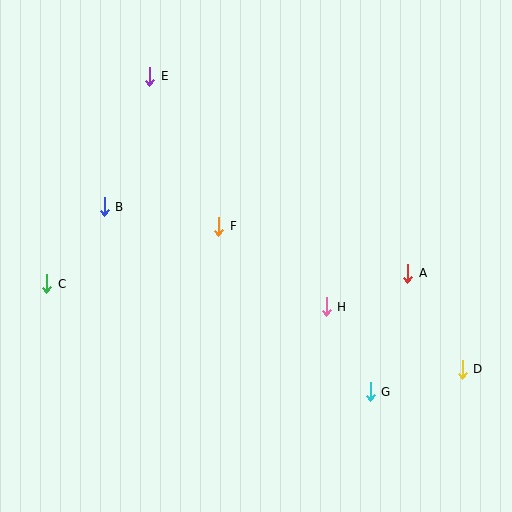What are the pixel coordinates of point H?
Point H is at (326, 307).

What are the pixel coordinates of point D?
Point D is at (462, 369).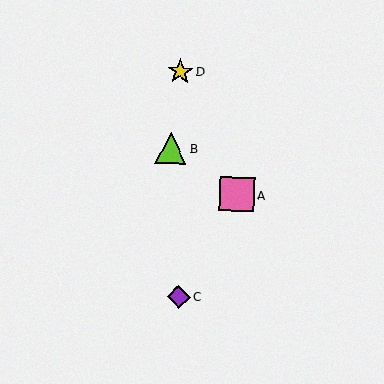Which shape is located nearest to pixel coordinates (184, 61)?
The yellow star (labeled D) at (180, 72) is nearest to that location.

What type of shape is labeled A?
Shape A is a pink square.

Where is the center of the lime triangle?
The center of the lime triangle is at (171, 148).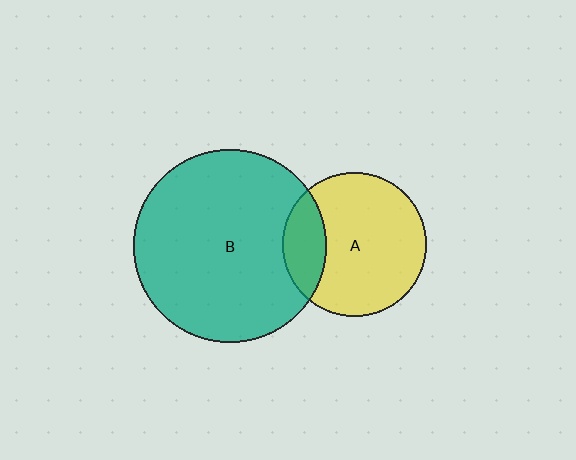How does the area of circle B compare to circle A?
Approximately 1.8 times.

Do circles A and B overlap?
Yes.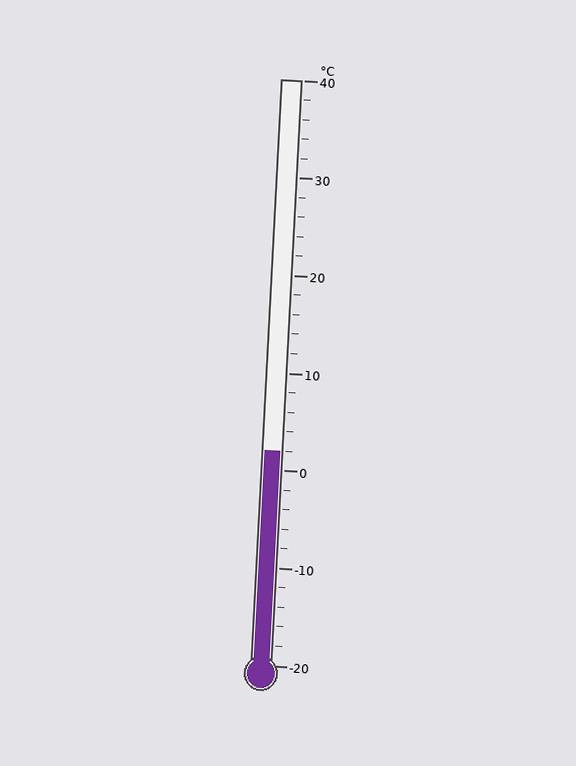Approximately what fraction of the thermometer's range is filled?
The thermometer is filled to approximately 35% of its range.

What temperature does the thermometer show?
The thermometer shows approximately 2°C.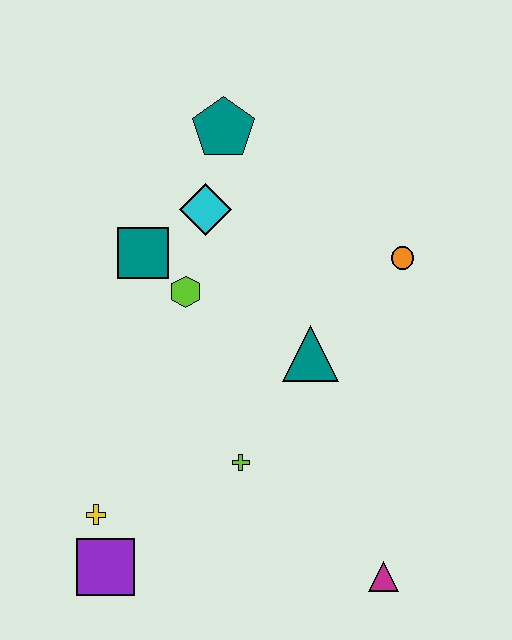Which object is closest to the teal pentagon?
The cyan diamond is closest to the teal pentagon.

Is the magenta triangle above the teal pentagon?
No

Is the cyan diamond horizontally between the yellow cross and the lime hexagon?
No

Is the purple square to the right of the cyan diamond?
No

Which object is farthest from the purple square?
The teal pentagon is farthest from the purple square.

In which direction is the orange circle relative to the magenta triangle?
The orange circle is above the magenta triangle.